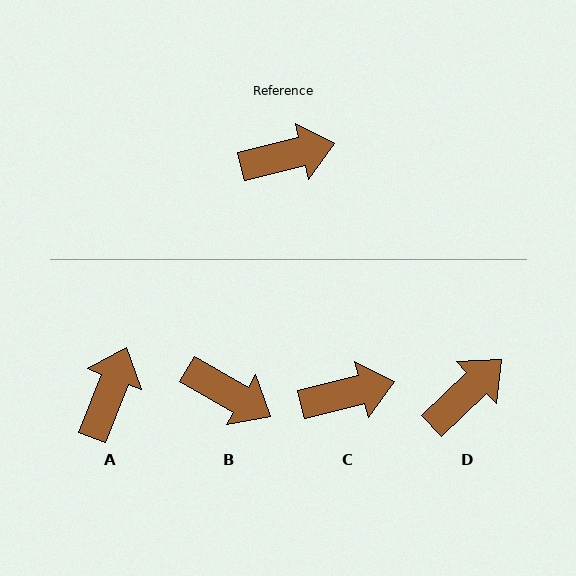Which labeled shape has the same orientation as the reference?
C.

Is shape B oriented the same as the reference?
No, it is off by about 44 degrees.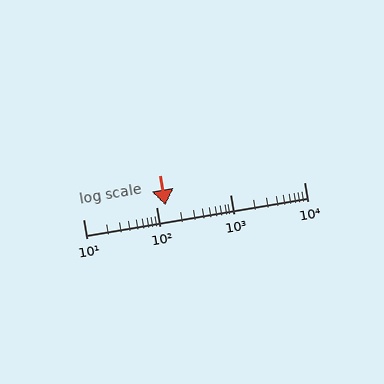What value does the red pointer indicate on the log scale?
The pointer indicates approximately 130.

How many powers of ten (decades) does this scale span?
The scale spans 3 decades, from 10 to 10000.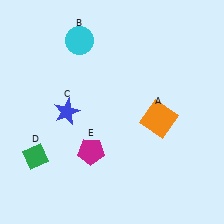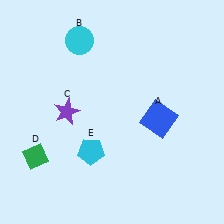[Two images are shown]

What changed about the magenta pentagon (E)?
In Image 1, E is magenta. In Image 2, it changed to cyan.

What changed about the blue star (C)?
In Image 1, C is blue. In Image 2, it changed to purple.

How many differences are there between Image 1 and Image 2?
There are 3 differences between the two images.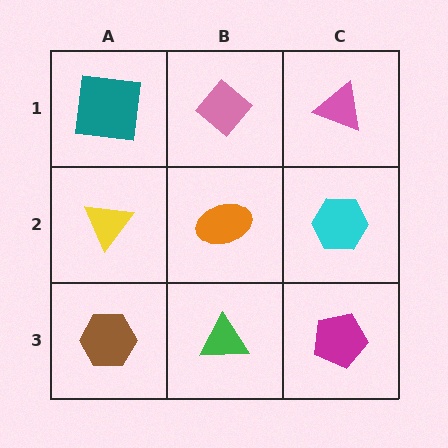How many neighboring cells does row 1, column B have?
3.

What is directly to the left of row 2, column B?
A yellow triangle.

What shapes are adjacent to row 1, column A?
A yellow triangle (row 2, column A), a pink diamond (row 1, column B).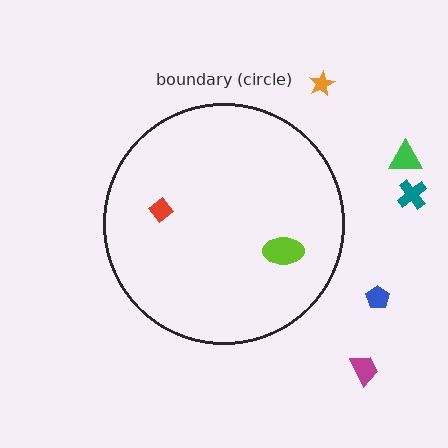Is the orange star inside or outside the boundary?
Outside.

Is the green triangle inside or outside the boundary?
Outside.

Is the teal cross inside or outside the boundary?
Outside.